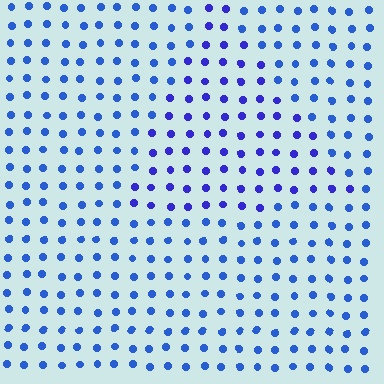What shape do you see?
I see a triangle.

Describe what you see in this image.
The image is filled with small blue elements in a uniform arrangement. A triangle-shaped region is visible where the elements are tinted to a slightly different hue, forming a subtle color boundary.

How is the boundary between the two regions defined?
The boundary is defined purely by a slight shift in hue (about 23 degrees). Spacing, size, and orientation are identical on both sides.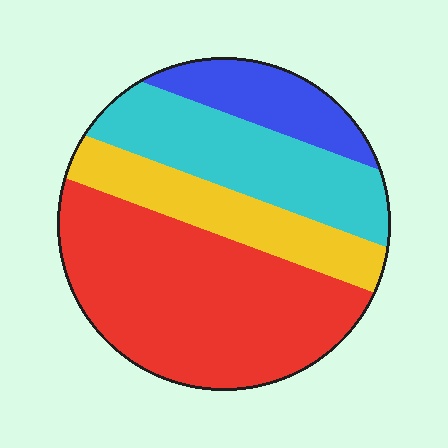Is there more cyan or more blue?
Cyan.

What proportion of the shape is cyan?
Cyan covers about 25% of the shape.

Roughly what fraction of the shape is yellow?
Yellow takes up about one sixth (1/6) of the shape.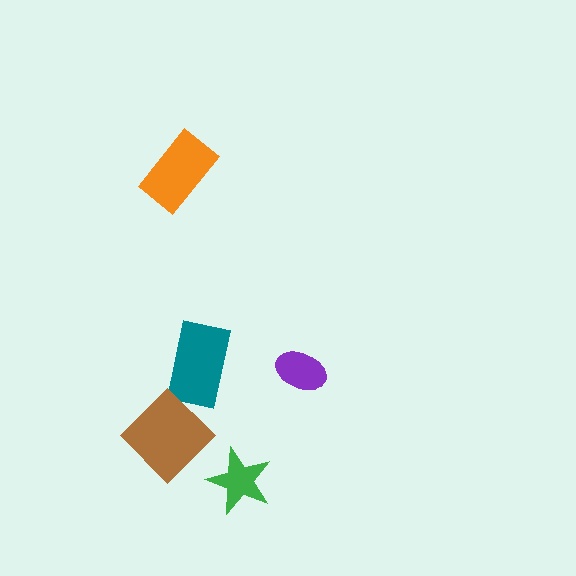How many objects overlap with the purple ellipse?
0 objects overlap with the purple ellipse.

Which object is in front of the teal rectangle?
The brown diamond is in front of the teal rectangle.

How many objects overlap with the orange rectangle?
0 objects overlap with the orange rectangle.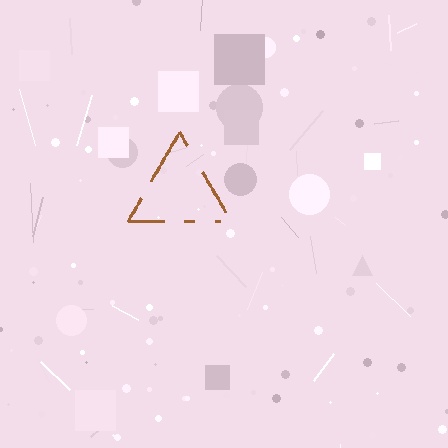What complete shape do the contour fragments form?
The contour fragments form a triangle.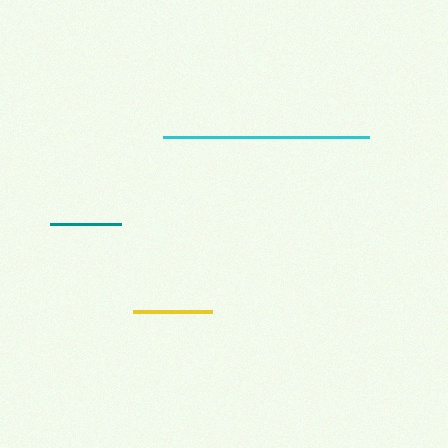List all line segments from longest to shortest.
From longest to shortest: cyan, yellow, teal.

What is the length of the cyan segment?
The cyan segment is approximately 206 pixels long.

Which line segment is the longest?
The cyan line is the longest at approximately 206 pixels.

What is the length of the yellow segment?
The yellow segment is approximately 79 pixels long.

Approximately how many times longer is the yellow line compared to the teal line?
The yellow line is approximately 1.1 times the length of the teal line.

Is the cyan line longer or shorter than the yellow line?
The cyan line is longer than the yellow line.